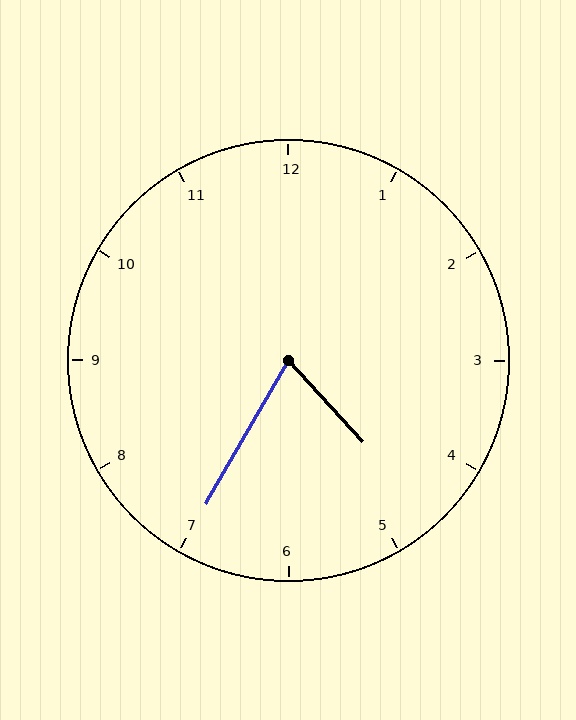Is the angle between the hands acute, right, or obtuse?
It is acute.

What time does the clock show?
4:35.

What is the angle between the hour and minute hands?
Approximately 72 degrees.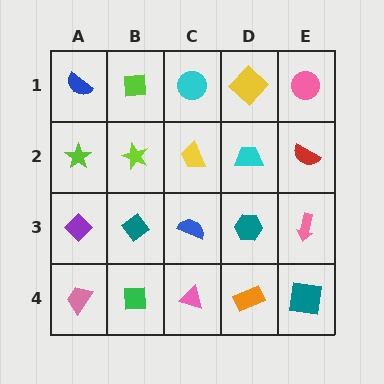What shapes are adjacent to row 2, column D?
A yellow diamond (row 1, column D), a teal hexagon (row 3, column D), a yellow trapezoid (row 2, column C), a red semicircle (row 2, column E).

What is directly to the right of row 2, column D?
A red semicircle.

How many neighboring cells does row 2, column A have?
3.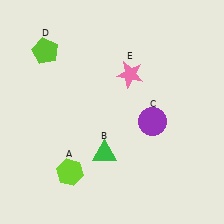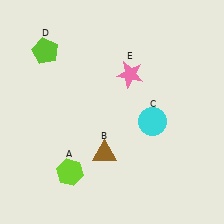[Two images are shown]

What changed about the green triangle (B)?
In Image 1, B is green. In Image 2, it changed to brown.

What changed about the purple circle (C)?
In Image 1, C is purple. In Image 2, it changed to cyan.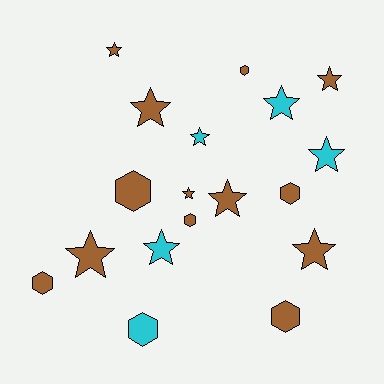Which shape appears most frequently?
Star, with 11 objects.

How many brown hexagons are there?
There are 6 brown hexagons.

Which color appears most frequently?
Brown, with 13 objects.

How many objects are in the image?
There are 18 objects.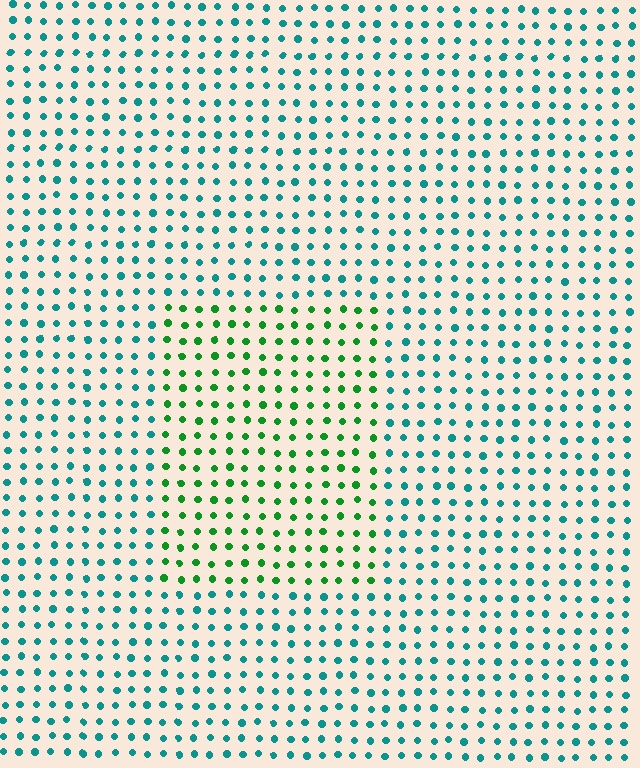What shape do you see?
I see a rectangle.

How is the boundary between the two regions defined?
The boundary is defined purely by a slight shift in hue (about 49 degrees). Spacing, size, and orientation are identical on both sides.